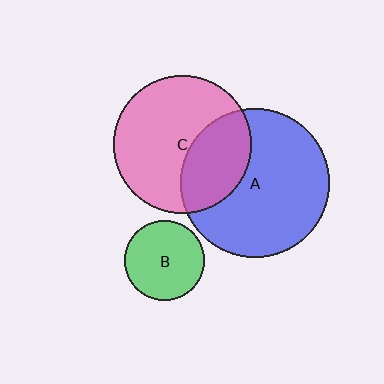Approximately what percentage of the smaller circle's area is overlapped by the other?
Approximately 35%.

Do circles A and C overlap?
Yes.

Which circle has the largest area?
Circle A (blue).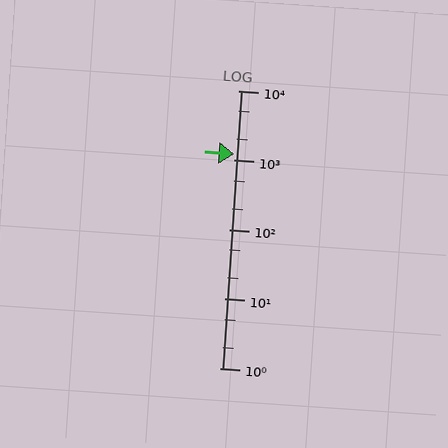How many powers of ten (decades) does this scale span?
The scale spans 4 decades, from 1 to 10000.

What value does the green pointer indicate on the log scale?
The pointer indicates approximately 1200.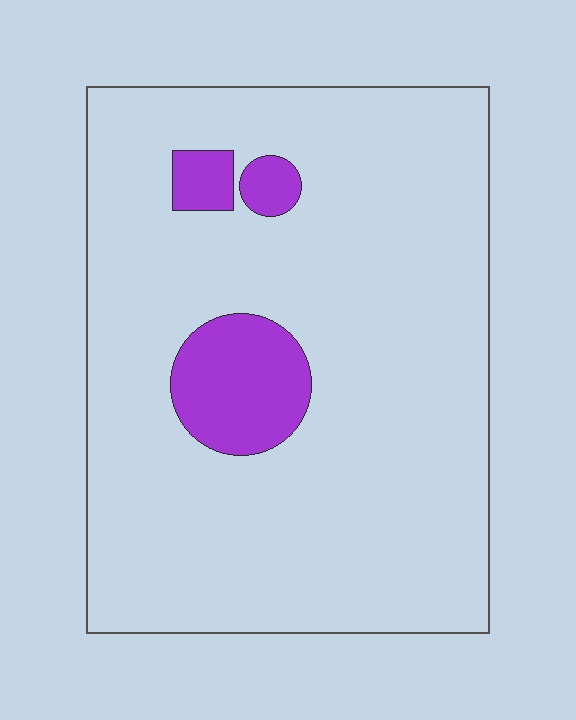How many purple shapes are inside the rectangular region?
3.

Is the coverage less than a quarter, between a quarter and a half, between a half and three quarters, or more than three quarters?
Less than a quarter.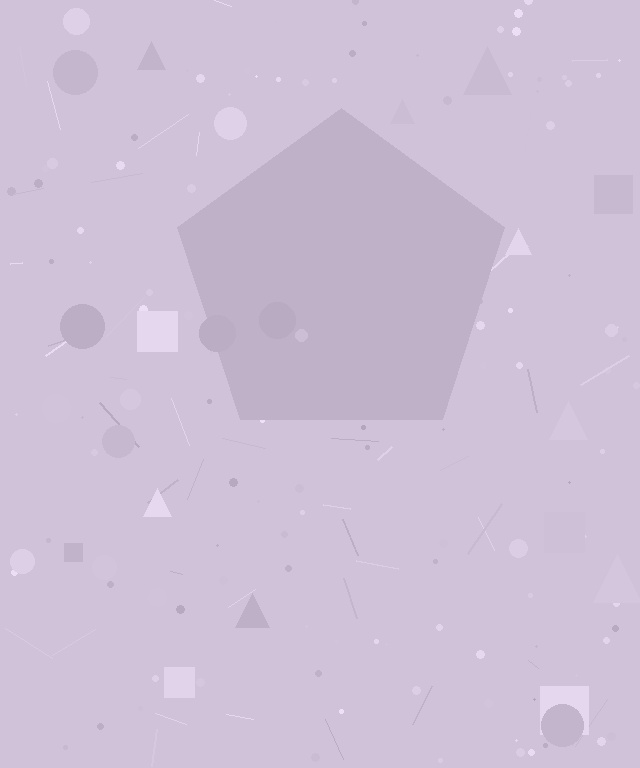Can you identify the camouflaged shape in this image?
The camouflaged shape is a pentagon.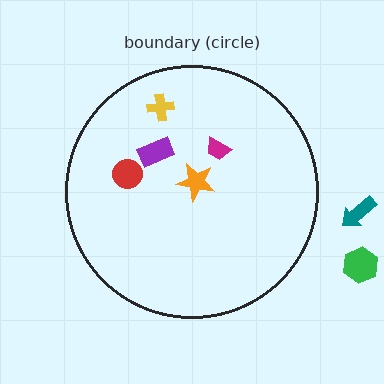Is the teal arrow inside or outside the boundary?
Outside.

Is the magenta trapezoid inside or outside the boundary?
Inside.